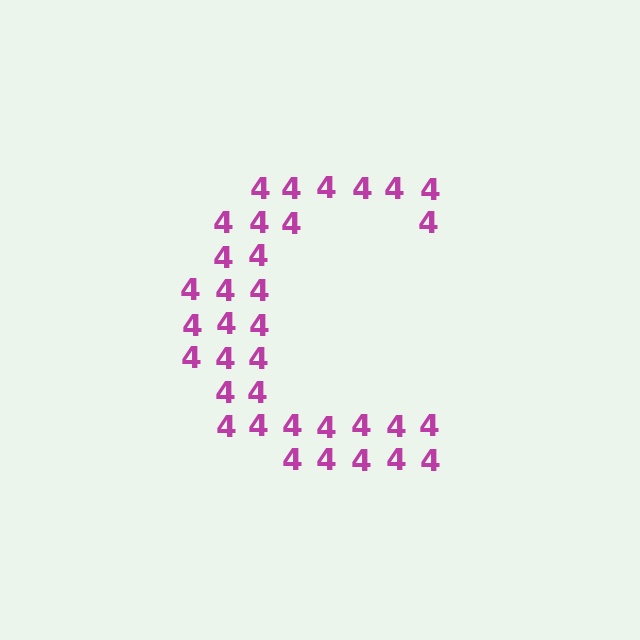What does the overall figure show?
The overall figure shows the letter C.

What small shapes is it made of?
It is made of small digit 4's.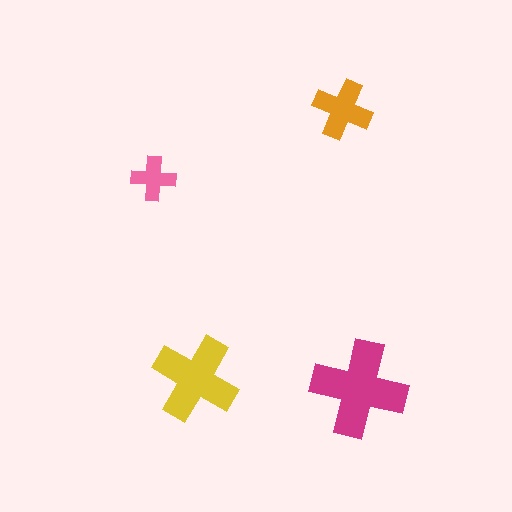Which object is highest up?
The orange cross is topmost.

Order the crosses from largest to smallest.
the magenta one, the yellow one, the orange one, the pink one.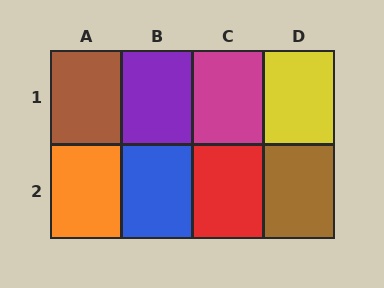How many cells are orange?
1 cell is orange.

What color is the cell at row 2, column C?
Red.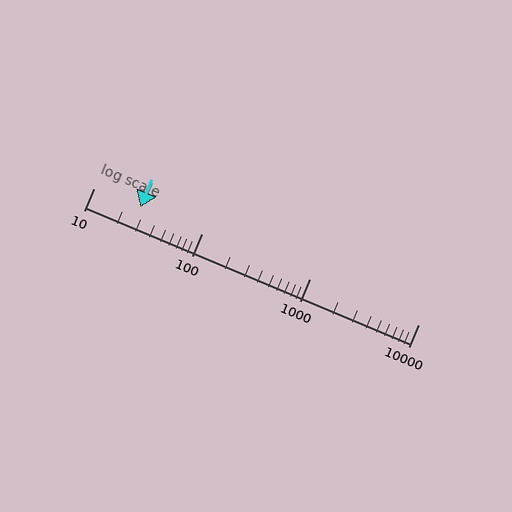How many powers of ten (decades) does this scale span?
The scale spans 3 decades, from 10 to 10000.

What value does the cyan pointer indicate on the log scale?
The pointer indicates approximately 27.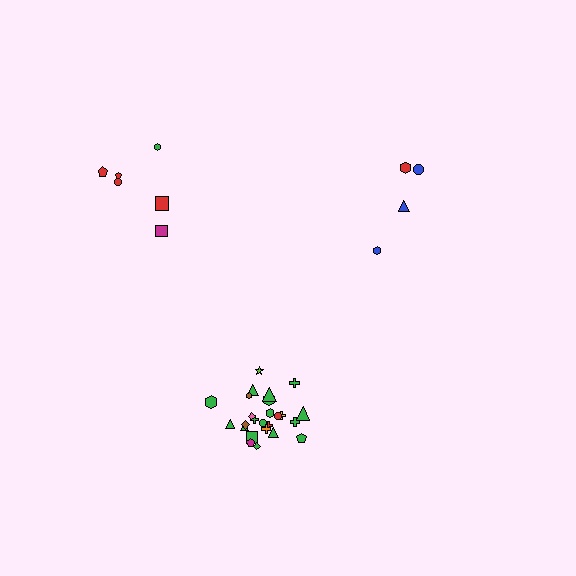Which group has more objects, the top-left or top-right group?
The top-left group.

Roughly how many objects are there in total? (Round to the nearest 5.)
Roughly 35 objects in total.